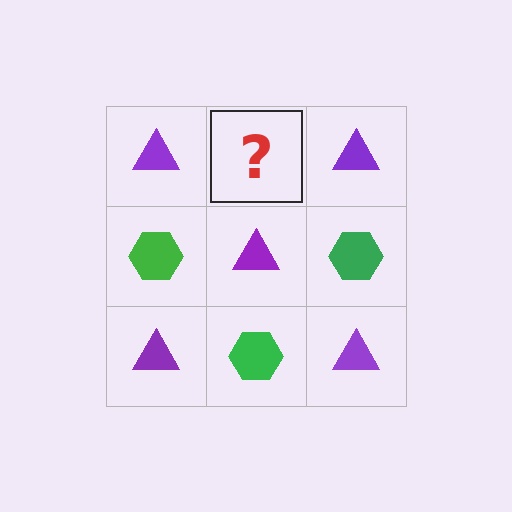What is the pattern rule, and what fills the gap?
The rule is that it alternates purple triangle and green hexagon in a checkerboard pattern. The gap should be filled with a green hexagon.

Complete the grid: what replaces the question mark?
The question mark should be replaced with a green hexagon.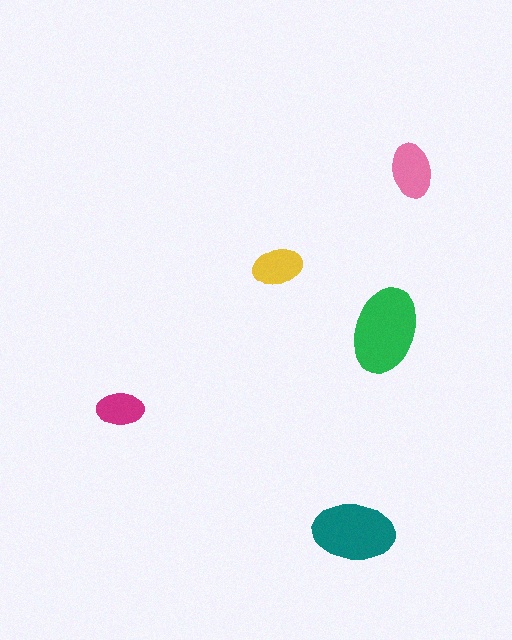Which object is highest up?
The pink ellipse is topmost.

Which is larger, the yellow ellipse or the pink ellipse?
The pink one.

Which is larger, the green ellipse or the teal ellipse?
The green one.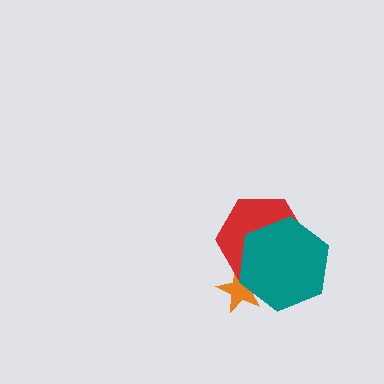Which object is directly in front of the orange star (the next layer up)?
The red hexagon is directly in front of the orange star.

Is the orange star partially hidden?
Yes, it is partially covered by another shape.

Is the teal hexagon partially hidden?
No, no other shape covers it.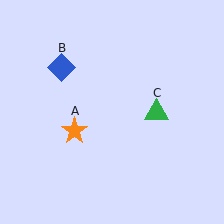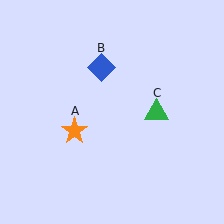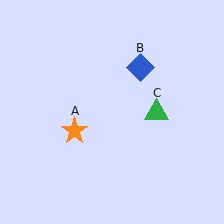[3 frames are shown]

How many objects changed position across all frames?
1 object changed position: blue diamond (object B).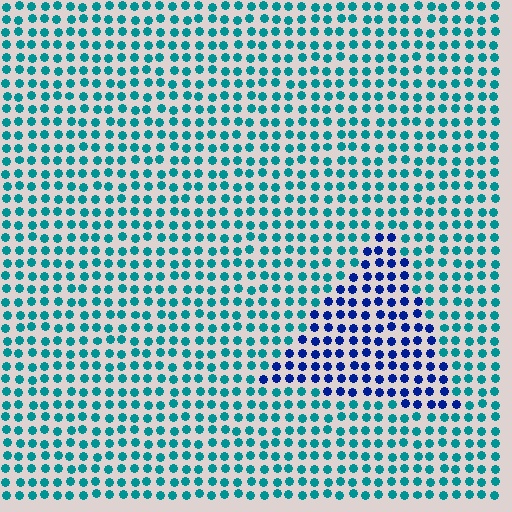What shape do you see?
I see a triangle.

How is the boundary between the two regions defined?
The boundary is defined purely by a slight shift in hue (about 48 degrees). Spacing, size, and orientation are identical on both sides.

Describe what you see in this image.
The image is filled with small teal elements in a uniform arrangement. A triangle-shaped region is visible where the elements are tinted to a slightly different hue, forming a subtle color boundary.